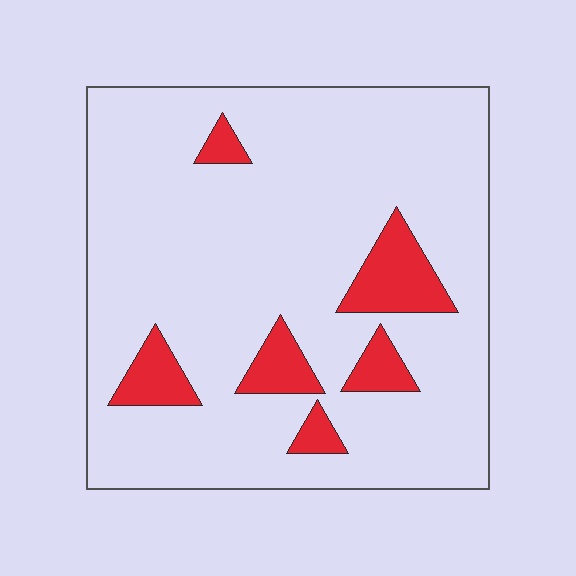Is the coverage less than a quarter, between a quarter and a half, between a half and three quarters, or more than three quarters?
Less than a quarter.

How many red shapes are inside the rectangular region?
6.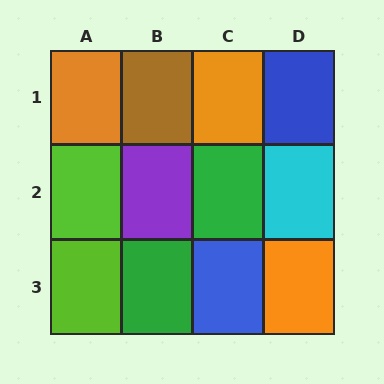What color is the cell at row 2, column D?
Cyan.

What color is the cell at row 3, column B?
Green.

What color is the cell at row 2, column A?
Lime.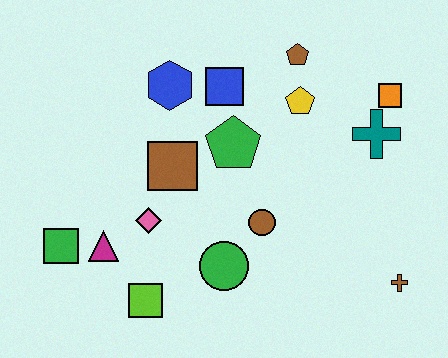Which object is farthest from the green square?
The orange square is farthest from the green square.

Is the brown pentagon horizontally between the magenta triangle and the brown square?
No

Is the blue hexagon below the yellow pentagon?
No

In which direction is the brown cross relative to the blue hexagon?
The brown cross is to the right of the blue hexagon.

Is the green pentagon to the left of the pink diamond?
No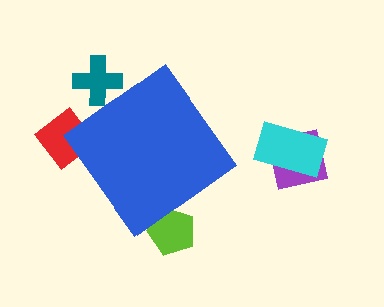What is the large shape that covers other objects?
A blue diamond.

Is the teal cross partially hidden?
Yes, the teal cross is partially hidden behind the blue diamond.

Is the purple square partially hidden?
No, the purple square is fully visible.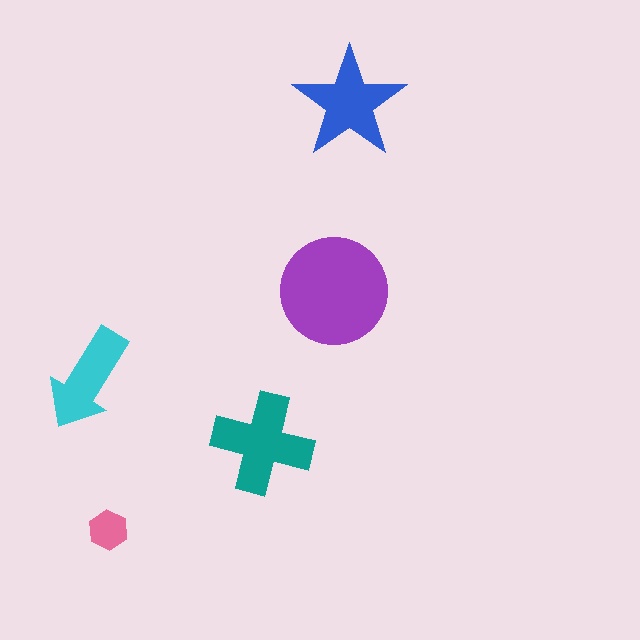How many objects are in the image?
There are 5 objects in the image.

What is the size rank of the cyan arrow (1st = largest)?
4th.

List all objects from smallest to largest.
The pink hexagon, the cyan arrow, the blue star, the teal cross, the purple circle.